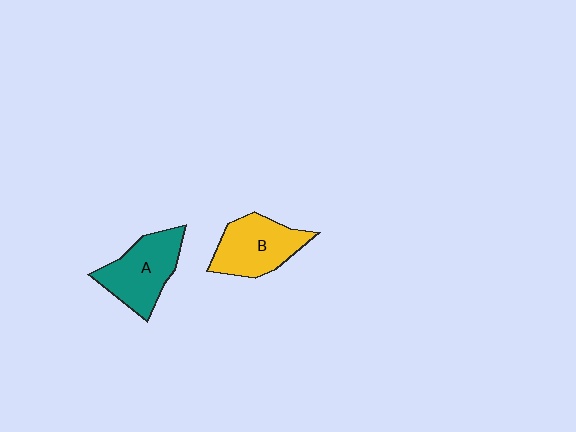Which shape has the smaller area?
Shape B (yellow).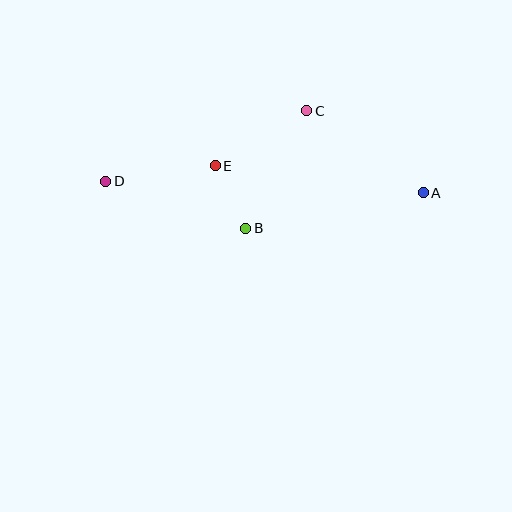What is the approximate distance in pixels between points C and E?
The distance between C and E is approximately 107 pixels.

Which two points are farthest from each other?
Points A and D are farthest from each other.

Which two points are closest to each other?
Points B and E are closest to each other.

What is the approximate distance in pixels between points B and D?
The distance between B and D is approximately 148 pixels.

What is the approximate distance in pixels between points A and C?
The distance between A and C is approximately 142 pixels.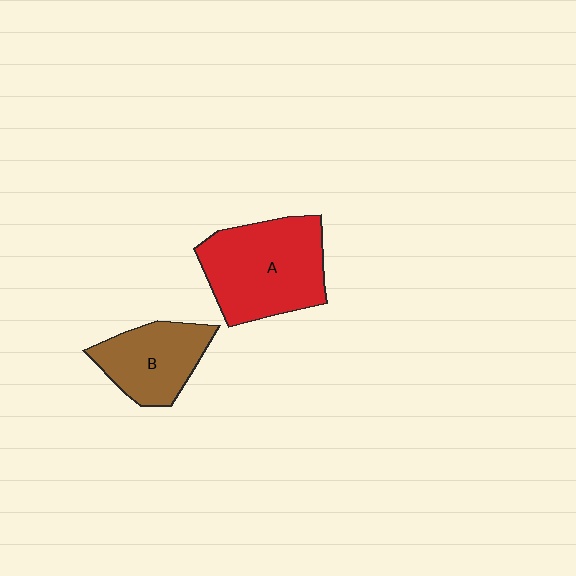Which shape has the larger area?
Shape A (red).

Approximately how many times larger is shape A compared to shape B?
Approximately 1.5 times.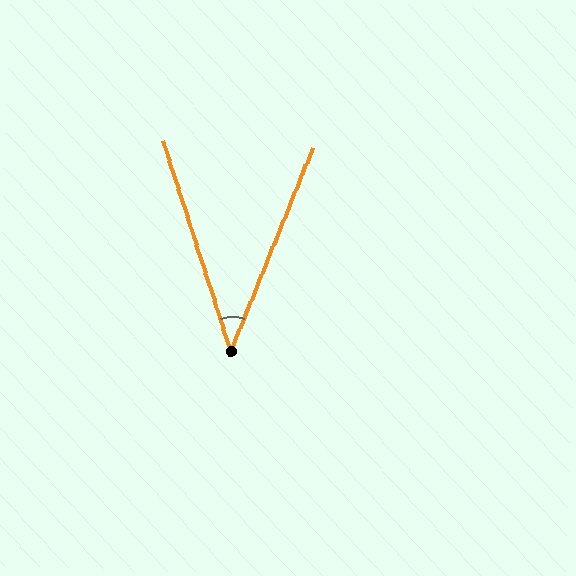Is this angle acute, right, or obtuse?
It is acute.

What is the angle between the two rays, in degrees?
Approximately 40 degrees.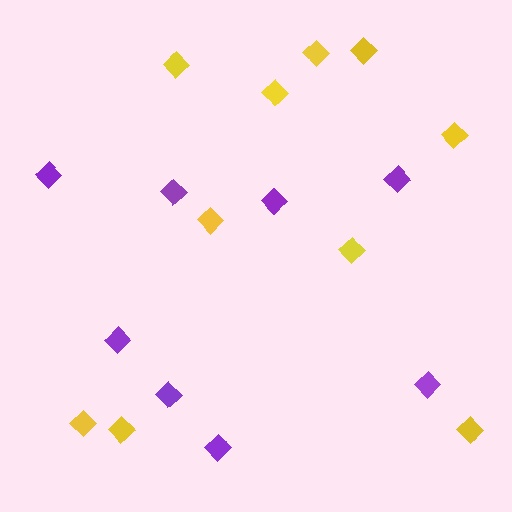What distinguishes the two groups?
There are 2 groups: one group of purple diamonds (8) and one group of yellow diamonds (10).